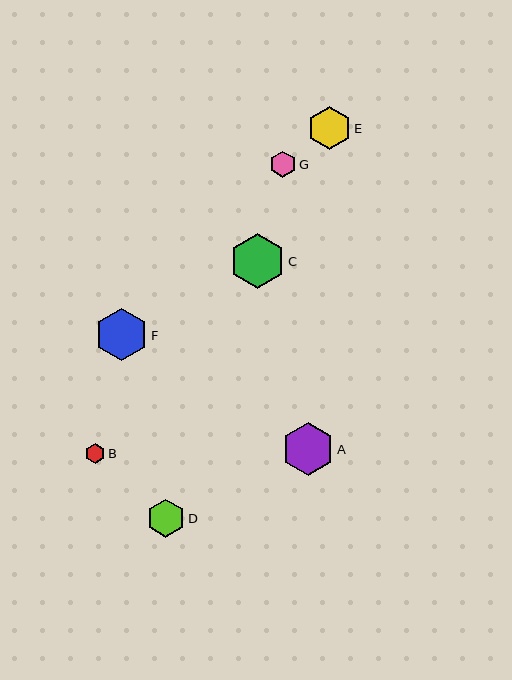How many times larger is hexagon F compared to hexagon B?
Hexagon F is approximately 2.7 times the size of hexagon B.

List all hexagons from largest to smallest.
From largest to smallest: C, F, A, E, D, G, B.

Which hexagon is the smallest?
Hexagon B is the smallest with a size of approximately 20 pixels.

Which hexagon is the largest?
Hexagon C is the largest with a size of approximately 55 pixels.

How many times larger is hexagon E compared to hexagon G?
Hexagon E is approximately 1.7 times the size of hexagon G.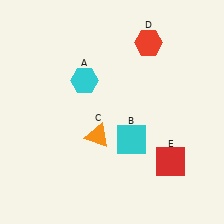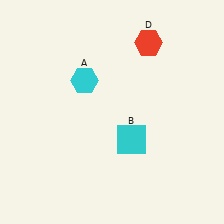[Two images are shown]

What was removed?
The red square (E), the orange triangle (C) were removed in Image 2.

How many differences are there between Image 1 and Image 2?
There are 2 differences between the two images.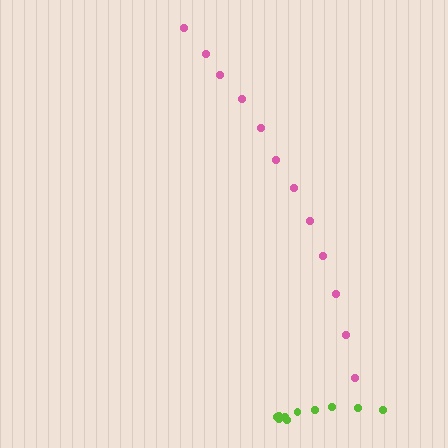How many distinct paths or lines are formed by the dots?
There are 2 distinct paths.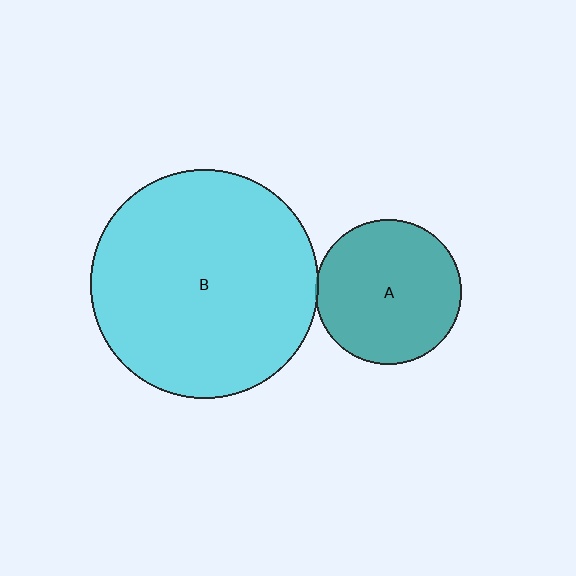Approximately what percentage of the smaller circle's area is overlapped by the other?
Approximately 5%.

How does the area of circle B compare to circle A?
Approximately 2.5 times.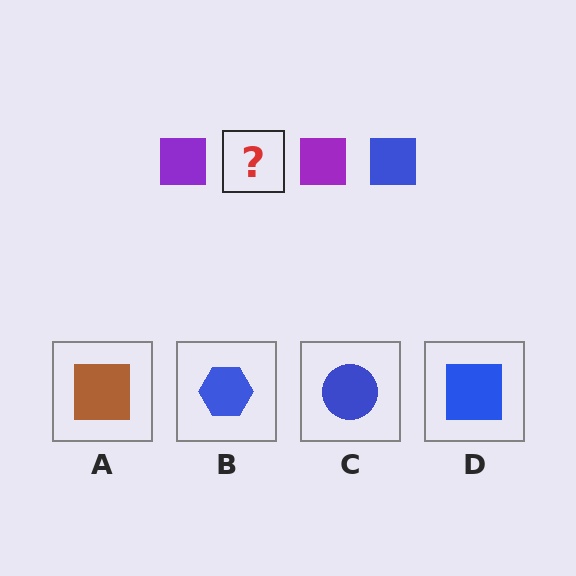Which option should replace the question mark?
Option D.